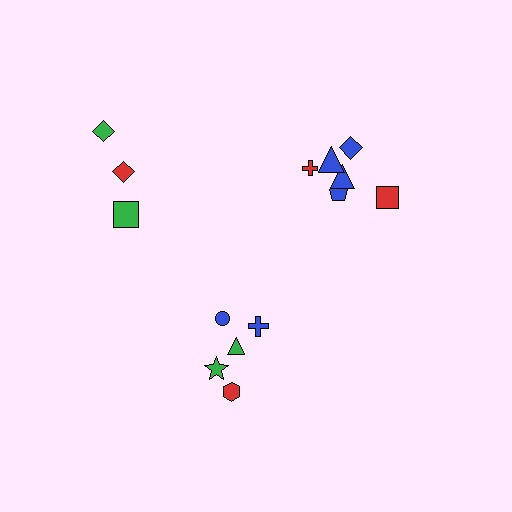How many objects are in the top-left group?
There are 3 objects.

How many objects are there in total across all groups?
There are 14 objects.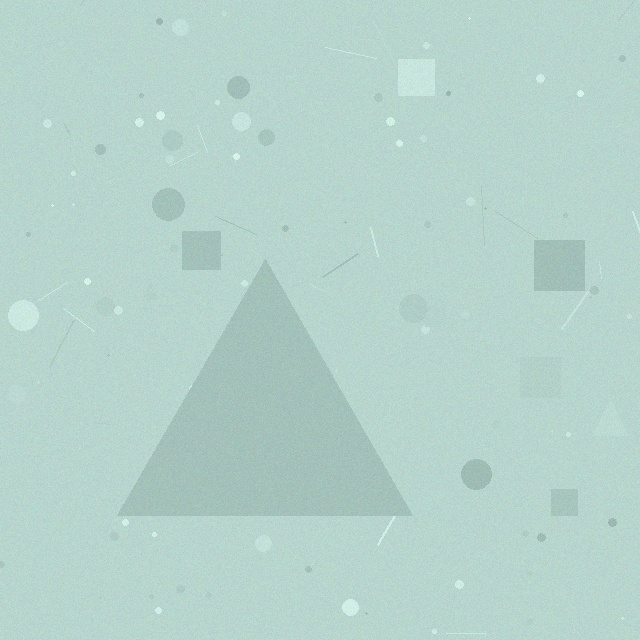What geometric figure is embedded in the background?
A triangle is embedded in the background.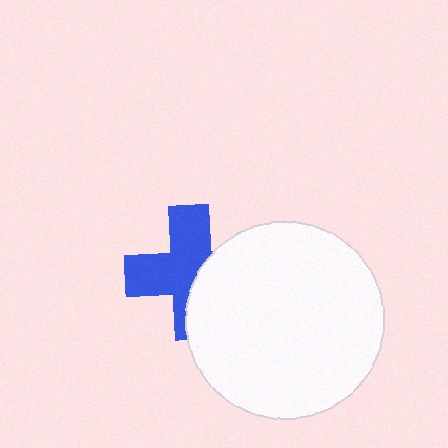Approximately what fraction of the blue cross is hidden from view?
Roughly 41% of the blue cross is hidden behind the white circle.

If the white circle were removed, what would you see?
You would see the complete blue cross.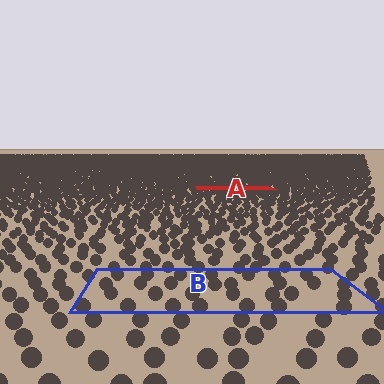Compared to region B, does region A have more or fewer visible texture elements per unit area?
Region A has more texture elements per unit area — they are packed more densely because it is farther away.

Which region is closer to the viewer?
Region B is closer. The texture elements there are larger and more spread out.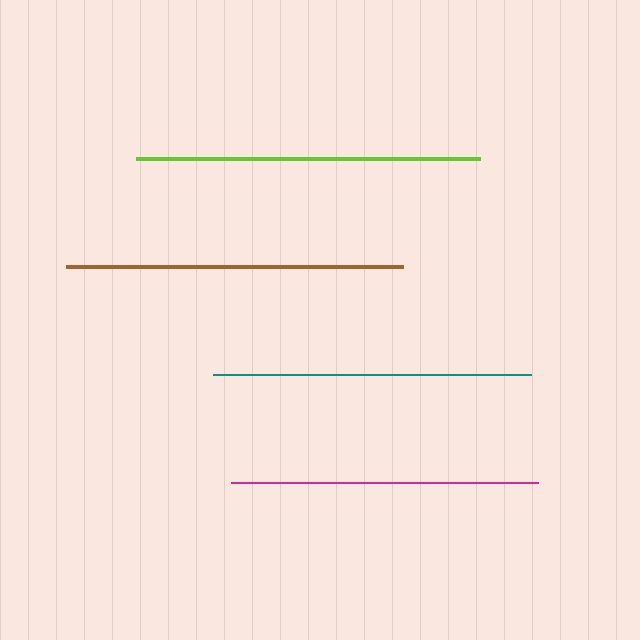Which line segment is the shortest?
The magenta line is the shortest at approximately 307 pixels.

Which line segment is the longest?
The lime line is the longest at approximately 344 pixels.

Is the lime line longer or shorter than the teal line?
The lime line is longer than the teal line.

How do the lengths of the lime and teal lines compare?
The lime and teal lines are approximately the same length.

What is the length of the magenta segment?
The magenta segment is approximately 307 pixels long.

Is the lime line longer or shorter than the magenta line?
The lime line is longer than the magenta line.